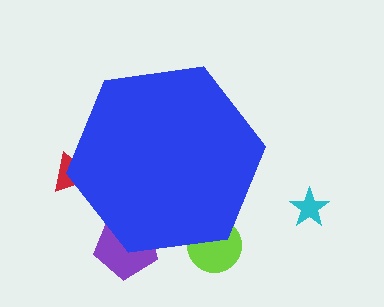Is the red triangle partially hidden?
Yes, the red triangle is partially hidden behind the blue hexagon.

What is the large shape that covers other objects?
A blue hexagon.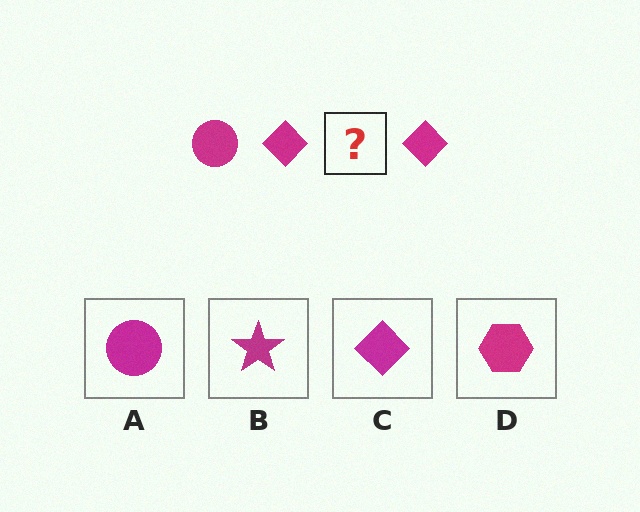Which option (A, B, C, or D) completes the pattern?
A.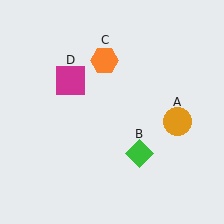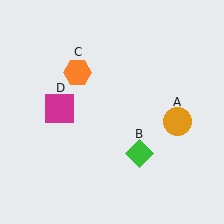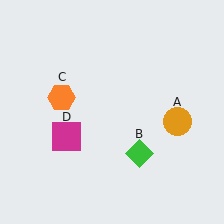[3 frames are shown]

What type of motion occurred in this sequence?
The orange hexagon (object C), magenta square (object D) rotated counterclockwise around the center of the scene.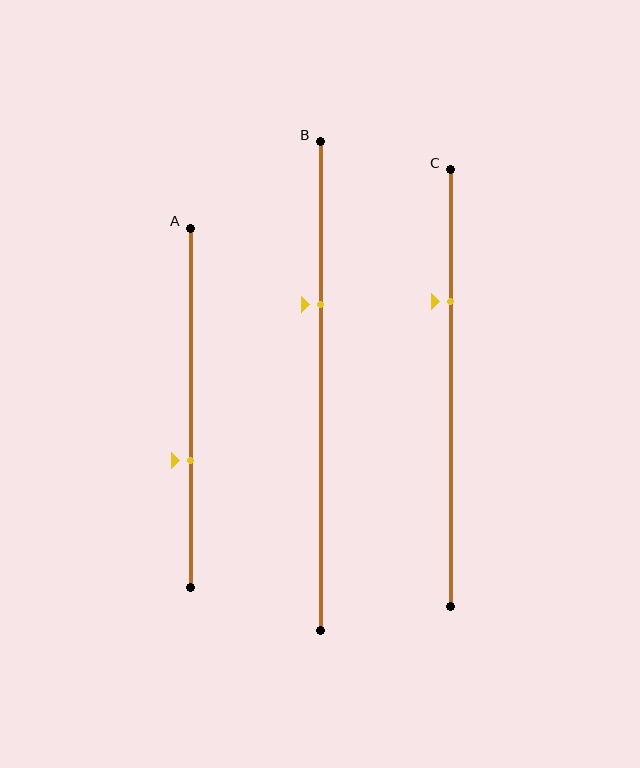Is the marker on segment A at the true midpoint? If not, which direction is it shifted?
No, the marker on segment A is shifted downward by about 15% of the segment length.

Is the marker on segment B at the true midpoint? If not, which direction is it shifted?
No, the marker on segment B is shifted upward by about 17% of the segment length.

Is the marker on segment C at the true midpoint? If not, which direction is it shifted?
No, the marker on segment C is shifted upward by about 20% of the segment length.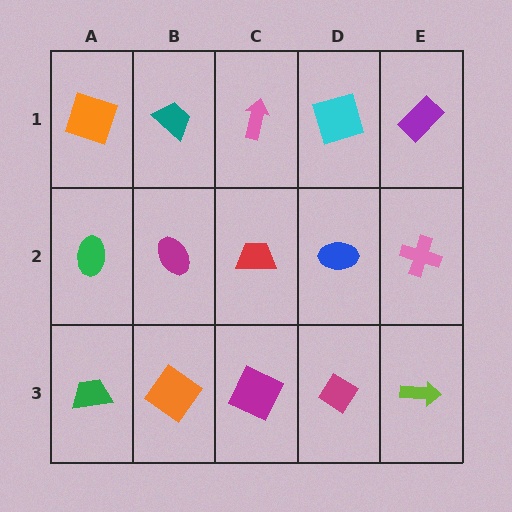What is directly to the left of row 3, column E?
A magenta diamond.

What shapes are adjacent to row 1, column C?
A red trapezoid (row 2, column C), a teal trapezoid (row 1, column B), a cyan square (row 1, column D).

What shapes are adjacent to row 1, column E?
A pink cross (row 2, column E), a cyan square (row 1, column D).